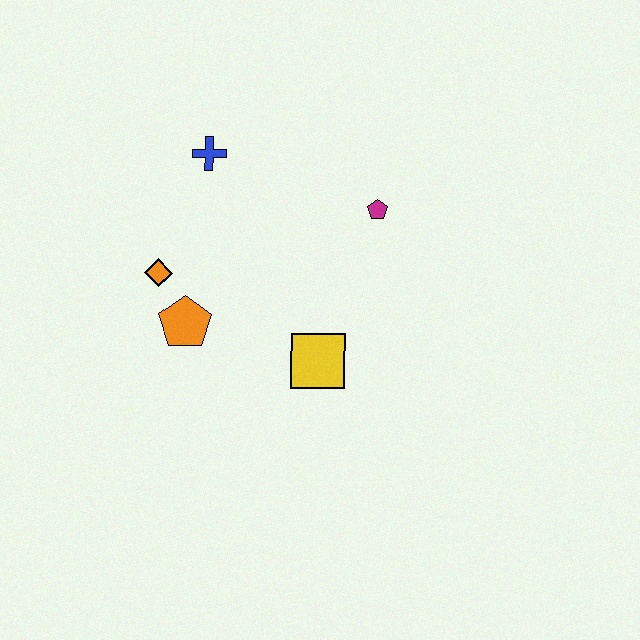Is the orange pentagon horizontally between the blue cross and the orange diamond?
Yes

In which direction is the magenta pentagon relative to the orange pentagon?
The magenta pentagon is to the right of the orange pentagon.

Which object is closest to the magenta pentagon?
The yellow square is closest to the magenta pentagon.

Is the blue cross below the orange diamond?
No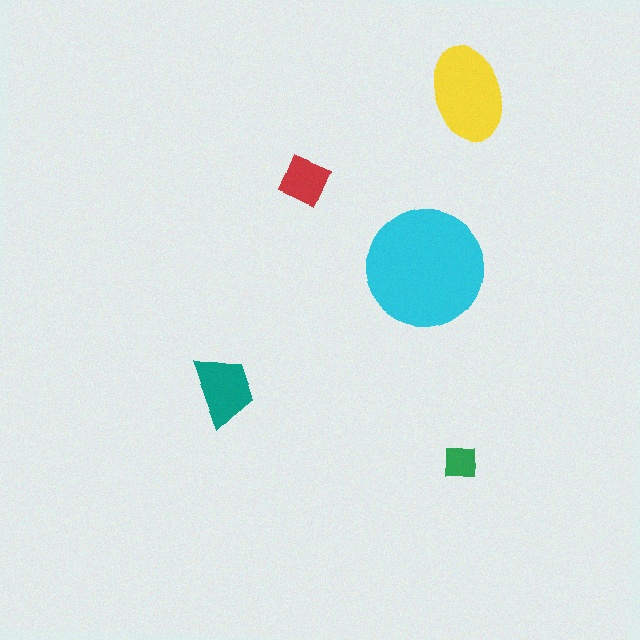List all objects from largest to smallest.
The cyan circle, the yellow ellipse, the teal trapezoid, the red diamond, the green square.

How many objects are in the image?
There are 5 objects in the image.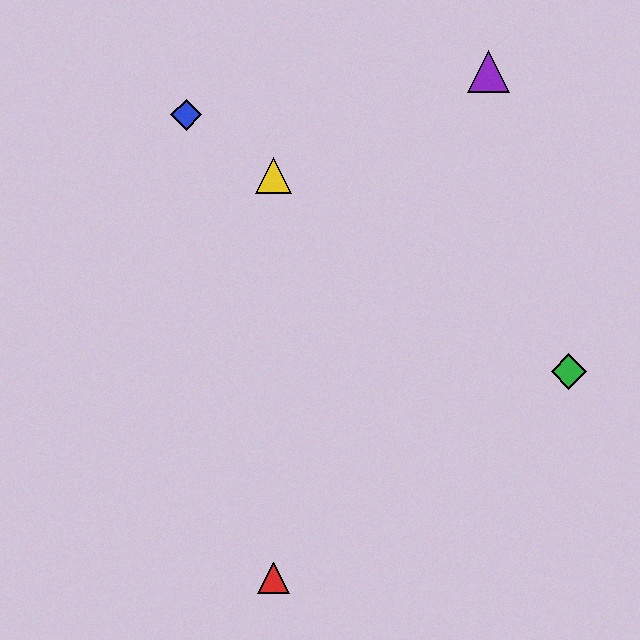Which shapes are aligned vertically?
The red triangle, the yellow triangle are aligned vertically.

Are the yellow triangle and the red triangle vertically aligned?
Yes, both are at x≈273.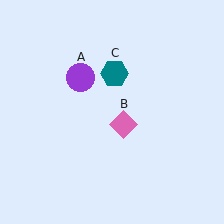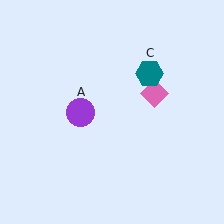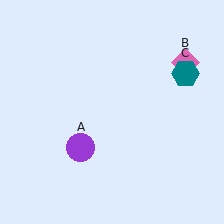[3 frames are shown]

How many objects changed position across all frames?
3 objects changed position: purple circle (object A), pink diamond (object B), teal hexagon (object C).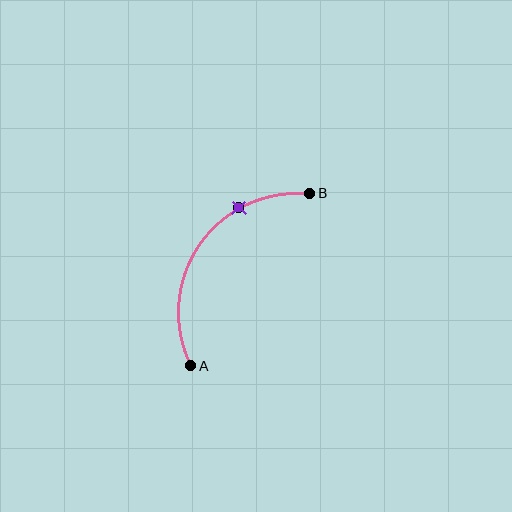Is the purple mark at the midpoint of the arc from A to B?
No. The purple mark lies on the arc but is closer to endpoint B. The arc midpoint would be at the point on the curve equidistant along the arc from both A and B.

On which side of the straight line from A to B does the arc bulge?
The arc bulges above and to the left of the straight line connecting A and B.